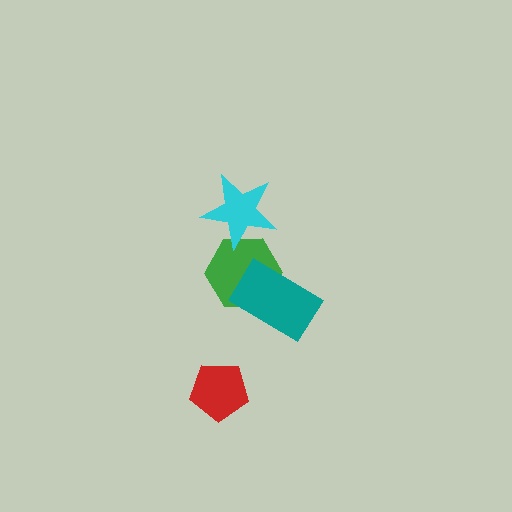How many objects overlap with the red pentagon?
0 objects overlap with the red pentagon.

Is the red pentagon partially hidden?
No, no other shape covers it.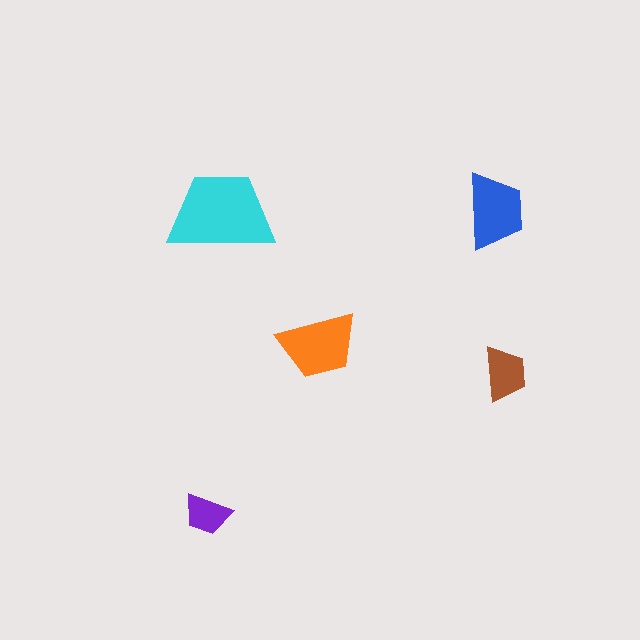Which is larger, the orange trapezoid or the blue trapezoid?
The orange one.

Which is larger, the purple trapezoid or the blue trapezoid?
The blue one.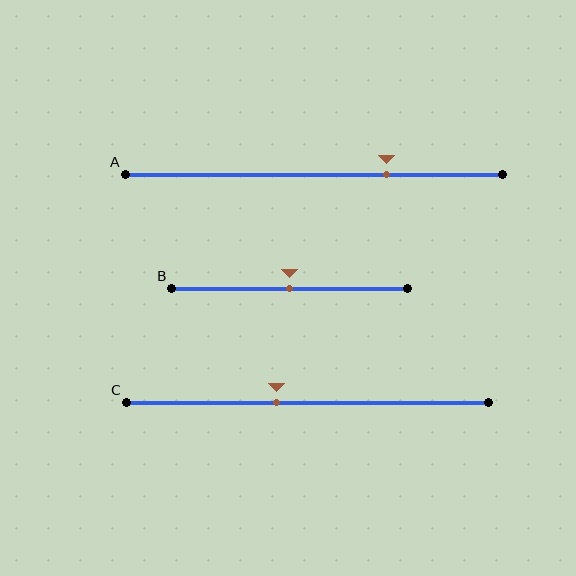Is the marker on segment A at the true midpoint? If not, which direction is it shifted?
No, the marker on segment A is shifted to the right by about 19% of the segment length.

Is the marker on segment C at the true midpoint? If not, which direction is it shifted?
No, the marker on segment C is shifted to the left by about 9% of the segment length.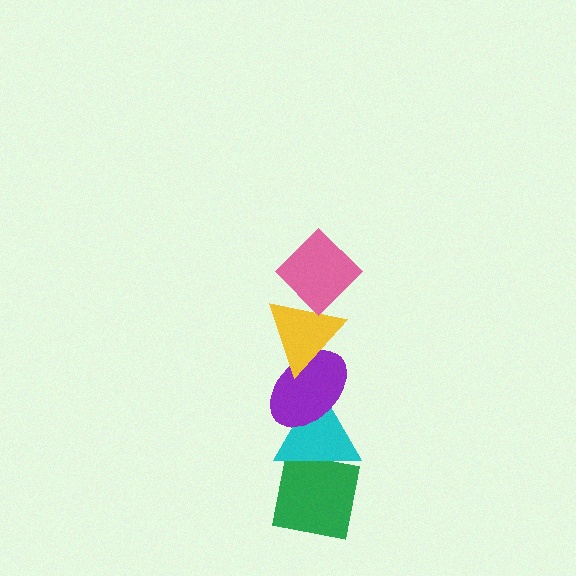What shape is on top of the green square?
The cyan triangle is on top of the green square.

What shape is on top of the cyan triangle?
The purple ellipse is on top of the cyan triangle.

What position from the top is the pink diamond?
The pink diamond is 1st from the top.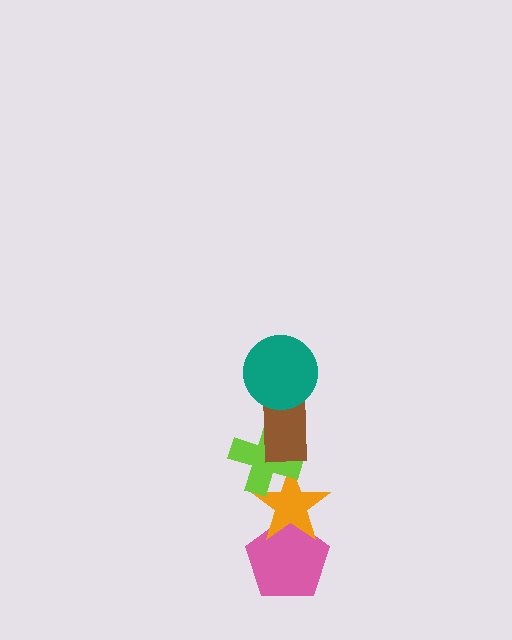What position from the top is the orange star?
The orange star is 4th from the top.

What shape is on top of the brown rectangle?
The teal circle is on top of the brown rectangle.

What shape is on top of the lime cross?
The brown rectangle is on top of the lime cross.